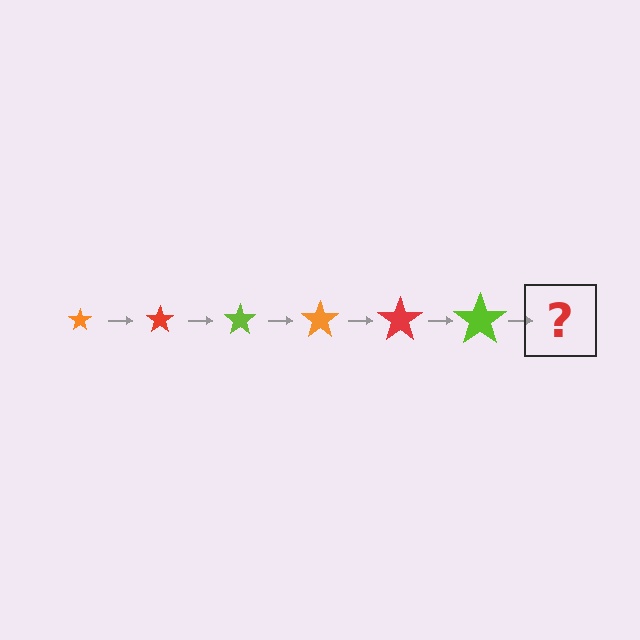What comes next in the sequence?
The next element should be an orange star, larger than the previous one.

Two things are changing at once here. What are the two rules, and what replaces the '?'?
The two rules are that the star grows larger each step and the color cycles through orange, red, and lime. The '?' should be an orange star, larger than the previous one.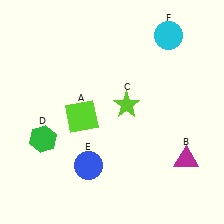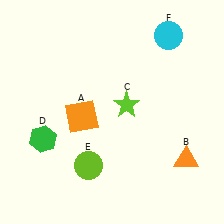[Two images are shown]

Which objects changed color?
A changed from lime to orange. B changed from magenta to orange. E changed from blue to lime.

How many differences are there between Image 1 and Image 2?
There are 3 differences between the two images.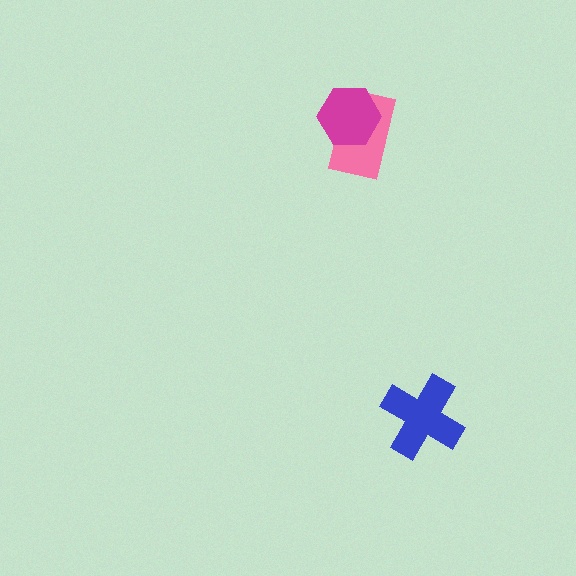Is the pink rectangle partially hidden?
Yes, it is partially covered by another shape.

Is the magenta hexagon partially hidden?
No, no other shape covers it.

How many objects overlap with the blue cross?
0 objects overlap with the blue cross.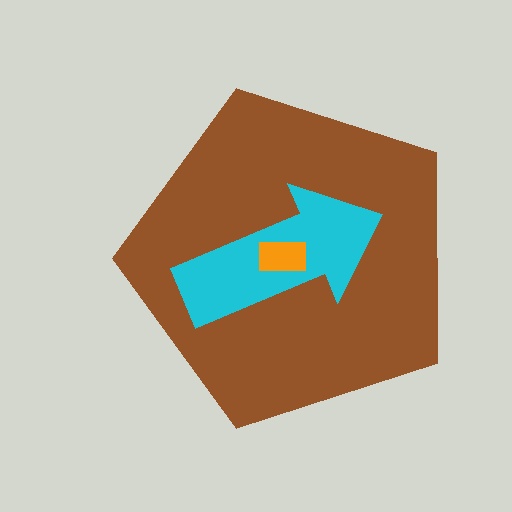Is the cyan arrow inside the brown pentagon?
Yes.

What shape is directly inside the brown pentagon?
The cyan arrow.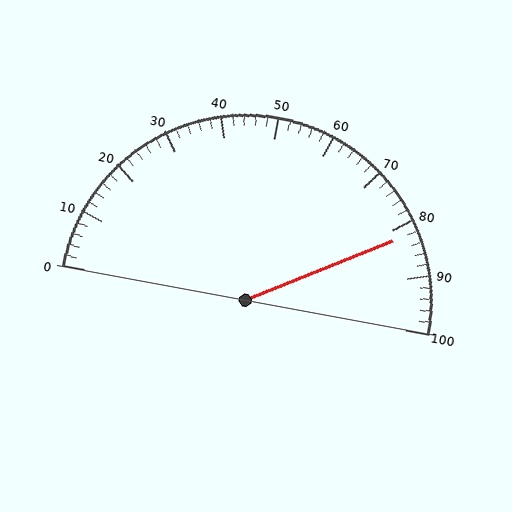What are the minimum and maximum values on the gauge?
The gauge ranges from 0 to 100.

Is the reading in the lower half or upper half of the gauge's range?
The reading is in the upper half of the range (0 to 100).